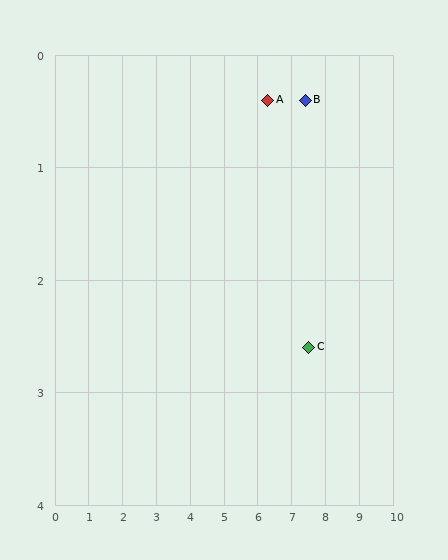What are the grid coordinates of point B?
Point B is at approximately (7.4, 0.4).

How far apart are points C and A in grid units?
Points C and A are about 2.5 grid units apart.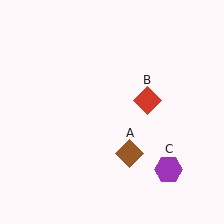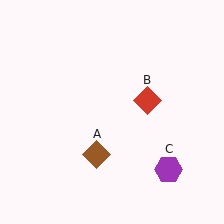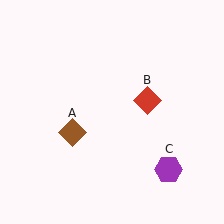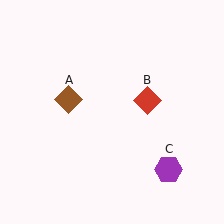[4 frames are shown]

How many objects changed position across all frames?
1 object changed position: brown diamond (object A).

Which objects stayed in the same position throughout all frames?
Red diamond (object B) and purple hexagon (object C) remained stationary.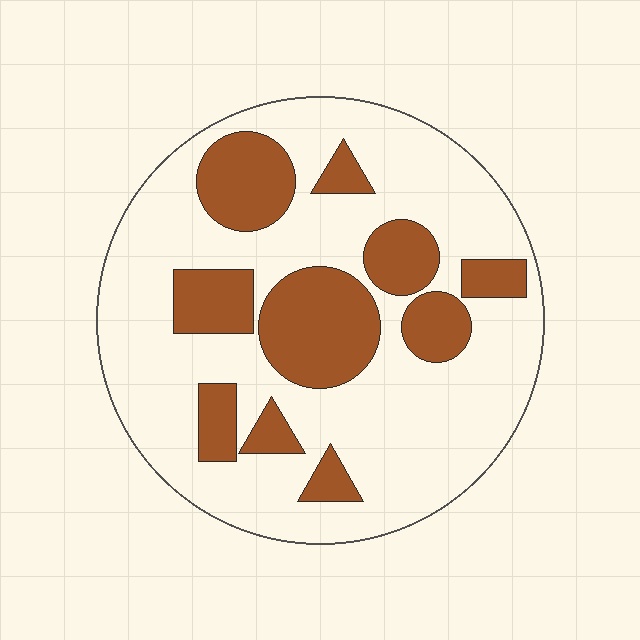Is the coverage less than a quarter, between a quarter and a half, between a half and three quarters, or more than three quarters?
Between a quarter and a half.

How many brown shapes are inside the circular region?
10.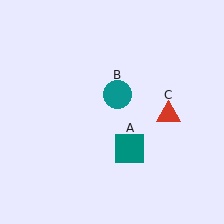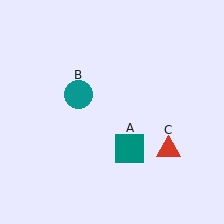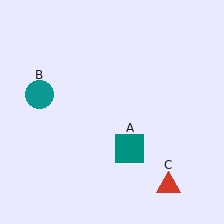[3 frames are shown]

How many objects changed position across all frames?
2 objects changed position: teal circle (object B), red triangle (object C).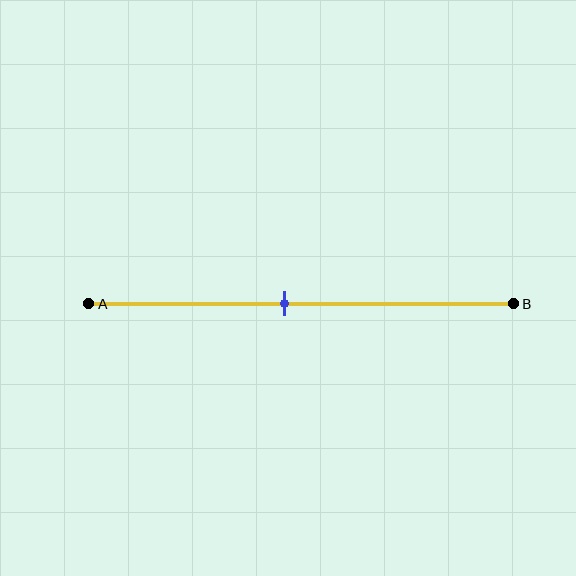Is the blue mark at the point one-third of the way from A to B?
No, the mark is at about 45% from A, not at the 33% one-third point.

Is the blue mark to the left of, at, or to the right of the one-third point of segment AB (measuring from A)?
The blue mark is to the right of the one-third point of segment AB.